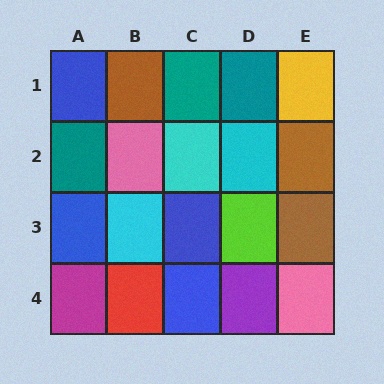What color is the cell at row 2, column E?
Brown.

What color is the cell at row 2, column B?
Pink.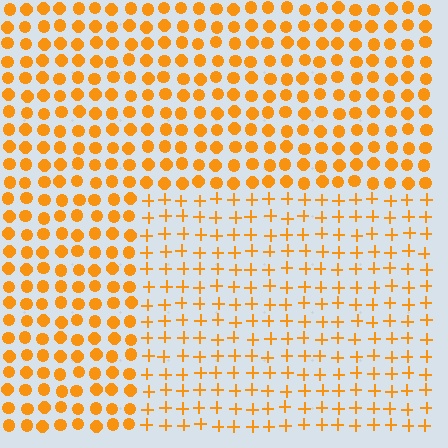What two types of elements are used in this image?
The image uses plus signs inside the rectangle region and circles outside it.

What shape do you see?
I see a rectangle.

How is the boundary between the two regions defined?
The boundary is defined by a change in element shape: plus signs inside vs. circles outside. All elements share the same color and spacing.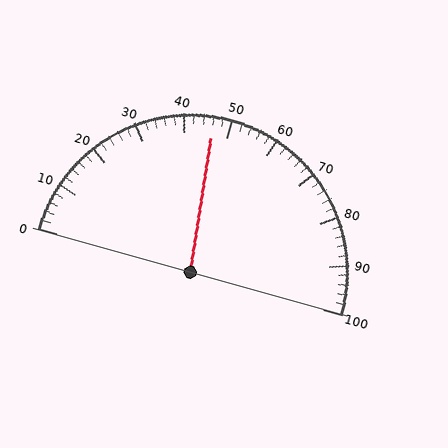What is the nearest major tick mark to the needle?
The nearest major tick mark is 50.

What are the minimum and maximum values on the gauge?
The gauge ranges from 0 to 100.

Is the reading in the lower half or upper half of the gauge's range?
The reading is in the lower half of the range (0 to 100).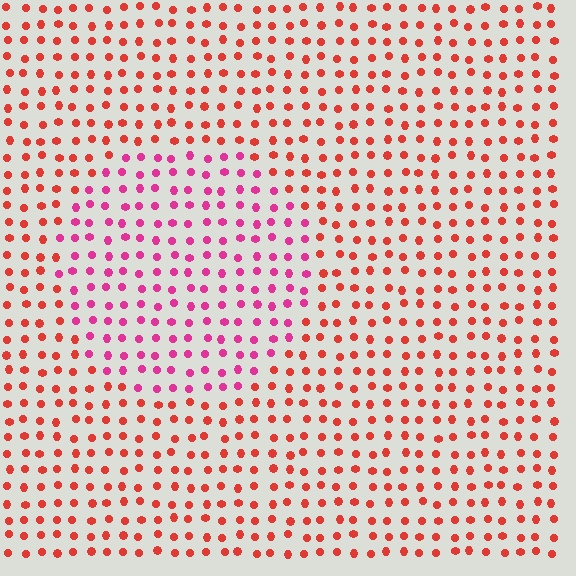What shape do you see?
I see a circle.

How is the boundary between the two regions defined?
The boundary is defined purely by a slight shift in hue (about 38 degrees). Spacing, size, and orientation are identical on both sides.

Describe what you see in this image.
The image is filled with small red elements in a uniform arrangement. A circle-shaped region is visible where the elements are tinted to a slightly different hue, forming a subtle color boundary.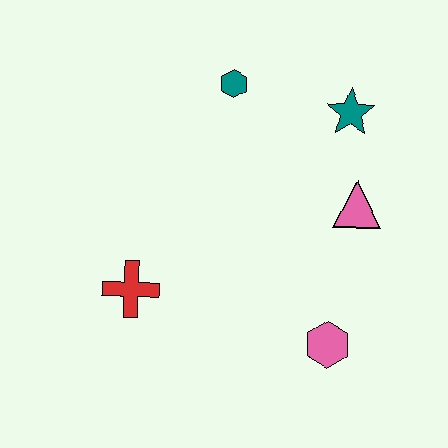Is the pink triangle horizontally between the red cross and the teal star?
No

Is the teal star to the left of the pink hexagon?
No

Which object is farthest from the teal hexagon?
The pink hexagon is farthest from the teal hexagon.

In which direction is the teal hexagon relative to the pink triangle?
The teal hexagon is to the left of the pink triangle.